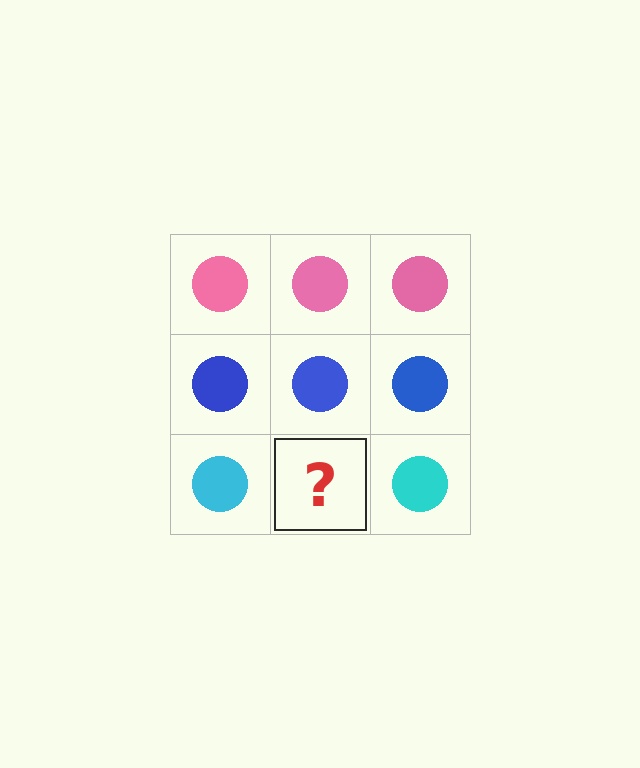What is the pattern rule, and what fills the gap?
The rule is that each row has a consistent color. The gap should be filled with a cyan circle.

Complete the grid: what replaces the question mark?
The question mark should be replaced with a cyan circle.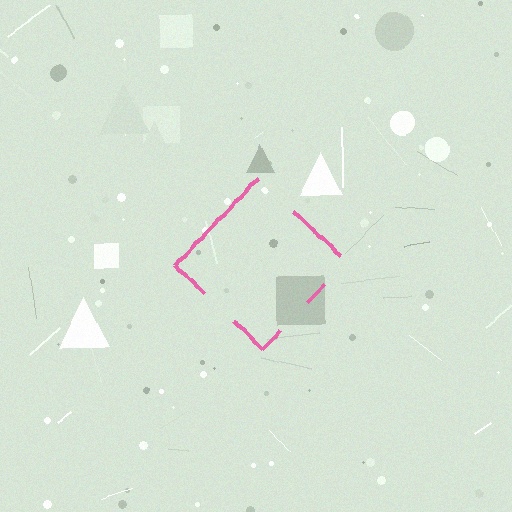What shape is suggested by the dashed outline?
The dashed outline suggests a diamond.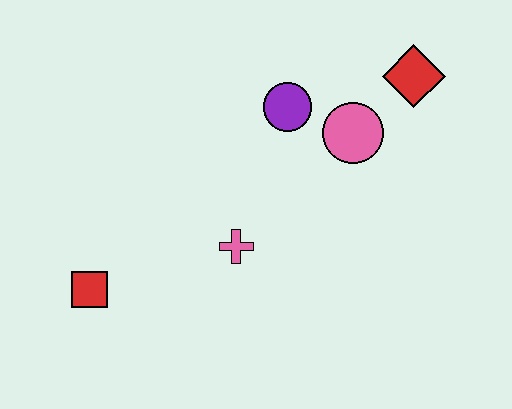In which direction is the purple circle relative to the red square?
The purple circle is to the right of the red square.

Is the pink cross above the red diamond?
No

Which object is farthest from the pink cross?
The red diamond is farthest from the pink cross.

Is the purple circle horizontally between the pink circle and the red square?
Yes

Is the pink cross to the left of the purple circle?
Yes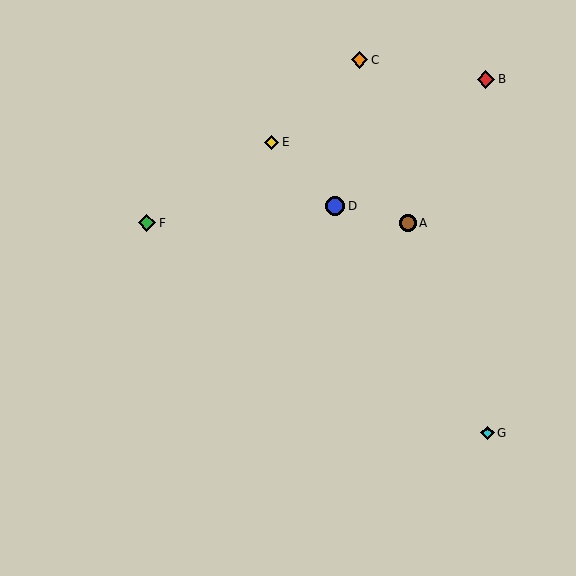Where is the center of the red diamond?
The center of the red diamond is at (486, 79).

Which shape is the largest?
The blue circle (labeled D) is the largest.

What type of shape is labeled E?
Shape E is a yellow diamond.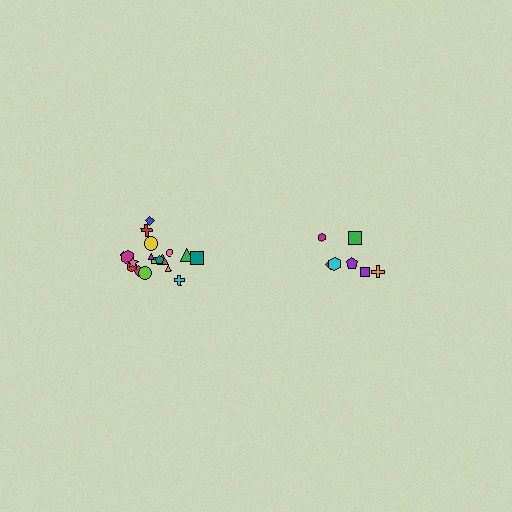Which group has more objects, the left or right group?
The left group.